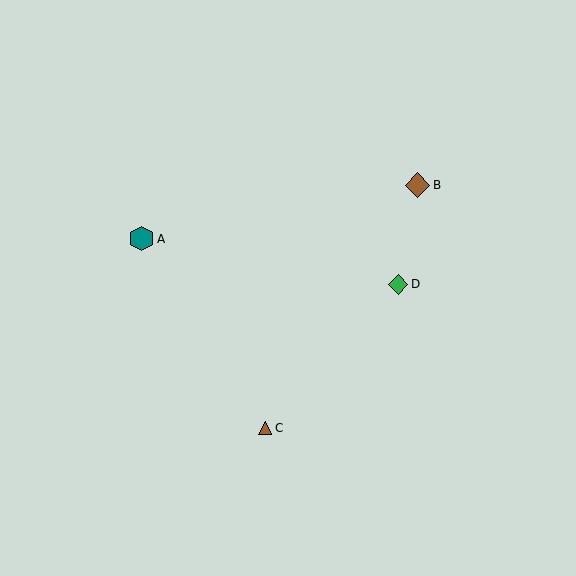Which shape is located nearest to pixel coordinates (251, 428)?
The brown triangle (labeled C) at (265, 428) is nearest to that location.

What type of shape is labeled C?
Shape C is a brown triangle.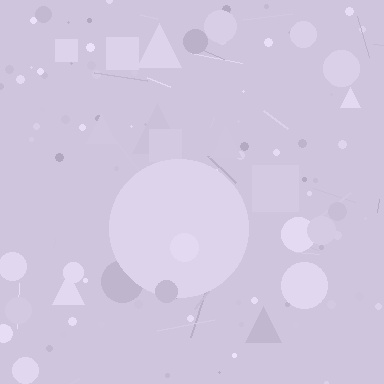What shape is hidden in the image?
A circle is hidden in the image.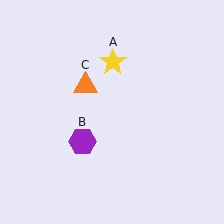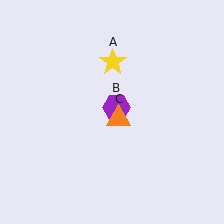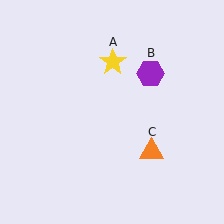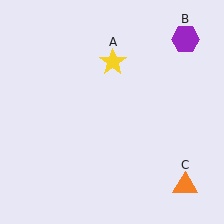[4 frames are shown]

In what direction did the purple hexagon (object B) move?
The purple hexagon (object B) moved up and to the right.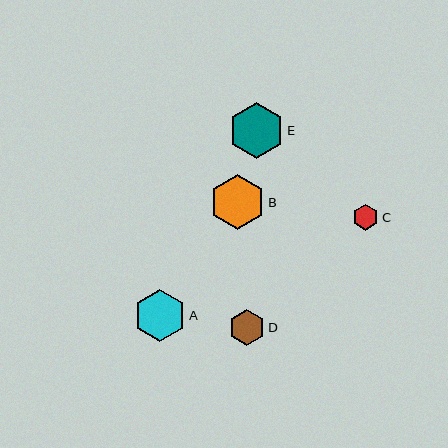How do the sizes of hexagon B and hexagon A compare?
Hexagon B and hexagon A are approximately the same size.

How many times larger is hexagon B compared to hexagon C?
Hexagon B is approximately 2.2 times the size of hexagon C.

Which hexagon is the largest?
Hexagon E is the largest with a size of approximately 56 pixels.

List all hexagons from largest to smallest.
From largest to smallest: E, B, A, D, C.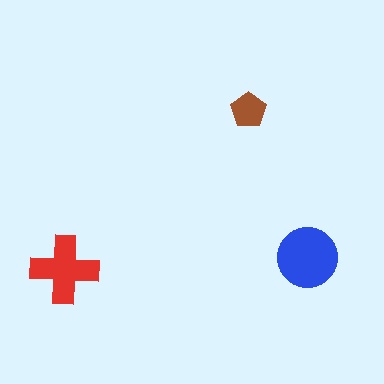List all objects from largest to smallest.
The blue circle, the red cross, the brown pentagon.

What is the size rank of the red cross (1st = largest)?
2nd.